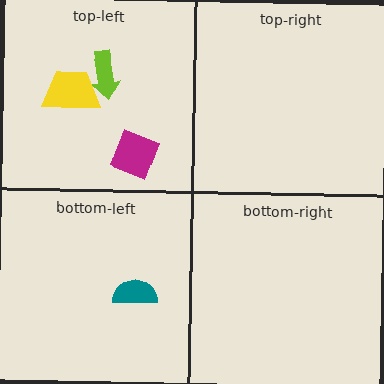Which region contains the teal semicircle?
The bottom-left region.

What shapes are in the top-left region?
The lime arrow, the yellow trapezoid, the magenta diamond.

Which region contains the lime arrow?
The top-left region.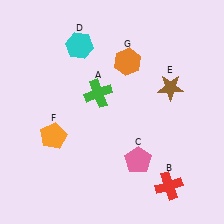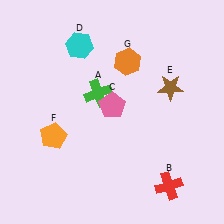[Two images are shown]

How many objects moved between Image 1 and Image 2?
1 object moved between the two images.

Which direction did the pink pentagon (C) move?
The pink pentagon (C) moved up.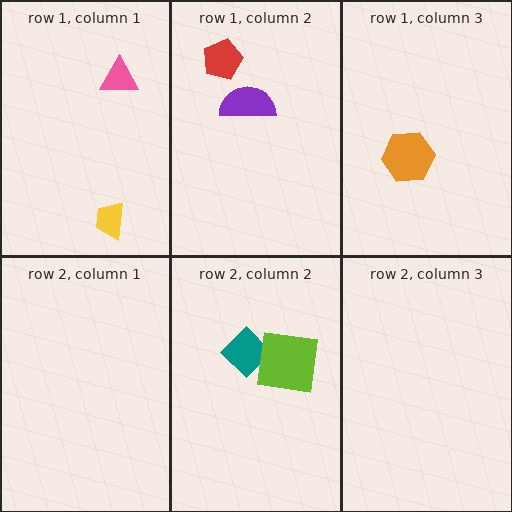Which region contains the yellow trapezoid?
The row 1, column 1 region.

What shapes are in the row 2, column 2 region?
The teal diamond, the lime square.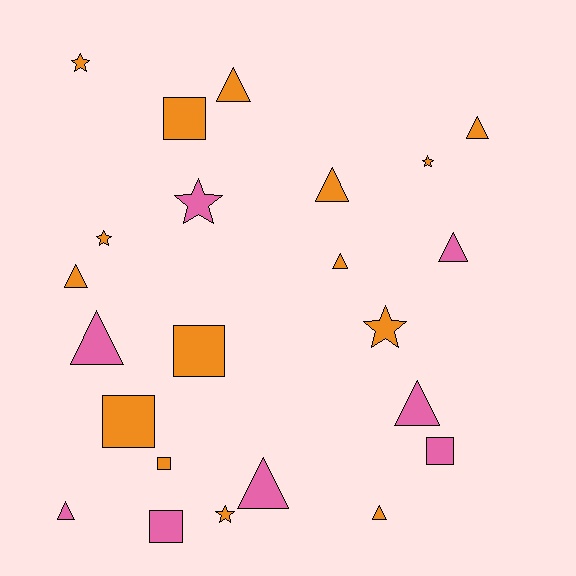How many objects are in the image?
There are 23 objects.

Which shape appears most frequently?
Triangle, with 11 objects.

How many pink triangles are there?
There are 5 pink triangles.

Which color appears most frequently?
Orange, with 15 objects.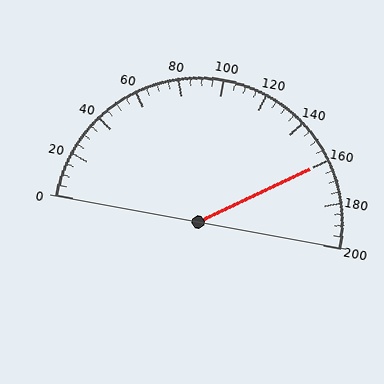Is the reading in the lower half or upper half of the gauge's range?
The reading is in the upper half of the range (0 to 200).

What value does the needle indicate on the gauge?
The needle indicates approximately 160.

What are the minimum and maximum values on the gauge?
The gauge ranges from 0 to 200.